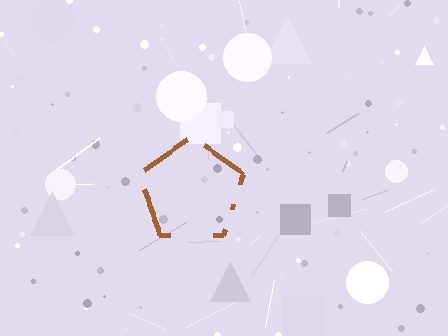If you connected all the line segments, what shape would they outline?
They would outline a pentagon.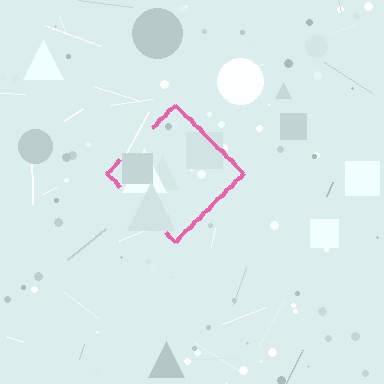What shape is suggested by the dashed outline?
The dashed outline suggests a diamond.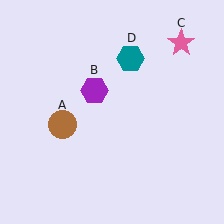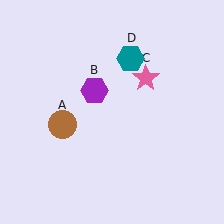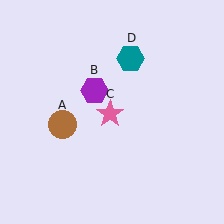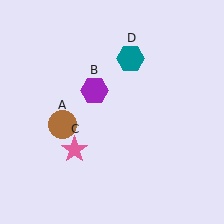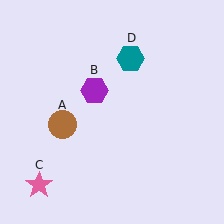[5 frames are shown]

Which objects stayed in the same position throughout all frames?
Brown circle (object A) and purple hexagon (object B) and teal hexagon (object D) remained stationary.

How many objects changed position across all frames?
1 object changed position: pink star (object C).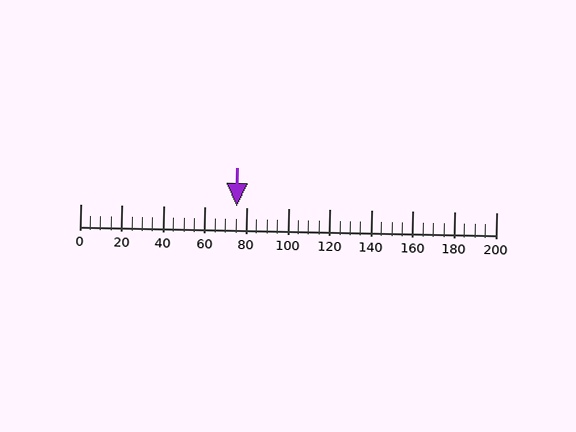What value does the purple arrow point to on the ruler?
The purple arrow points to approximately 75.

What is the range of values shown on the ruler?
The ruler shows values from 0 to 200.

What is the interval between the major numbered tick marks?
The major tick marks are spaced 20 units apart.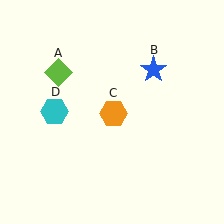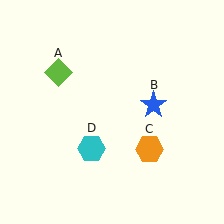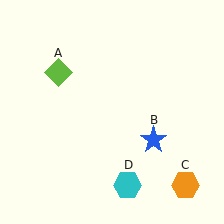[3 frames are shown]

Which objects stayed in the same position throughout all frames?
Lime diamond (object A) remained stationary.